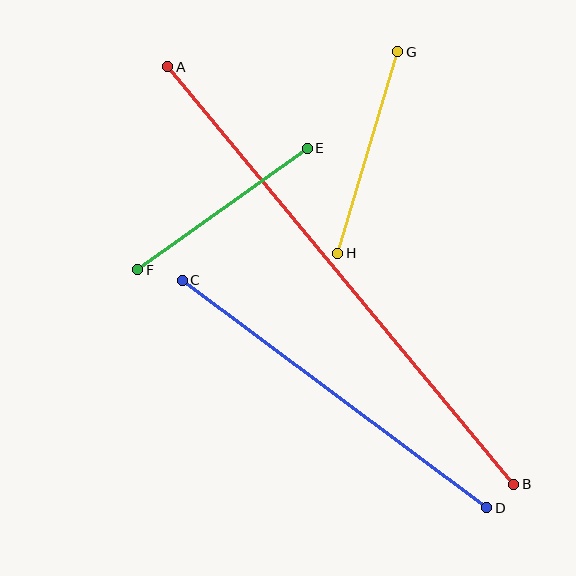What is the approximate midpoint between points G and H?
The midpoint is at approximately (368, 152) pixels.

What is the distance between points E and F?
The distance is approximately 209 pixels.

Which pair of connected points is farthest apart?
Points A and B are farthest apart.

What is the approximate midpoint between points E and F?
The midpoint is at approximately (223, 209) pixels.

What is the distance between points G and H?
The distance is approximately 210 pixels.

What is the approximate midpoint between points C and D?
The midpoint is at approximately (335, 394) pixels.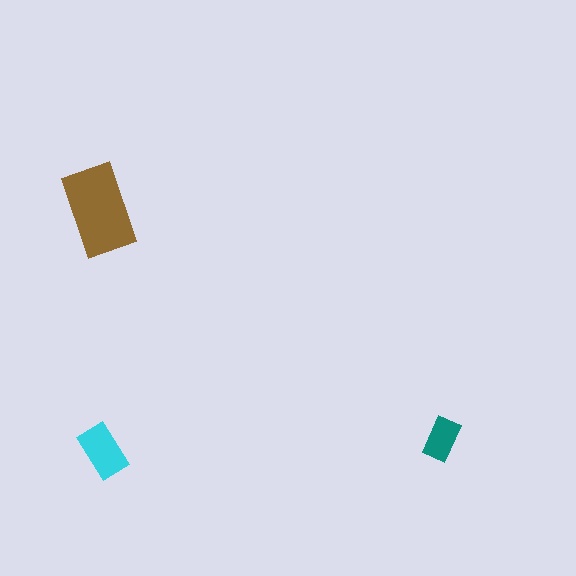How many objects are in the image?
There are 3 objects in the image.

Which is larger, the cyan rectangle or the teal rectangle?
The cyan one.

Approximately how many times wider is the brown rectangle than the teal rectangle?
About 2 times wider.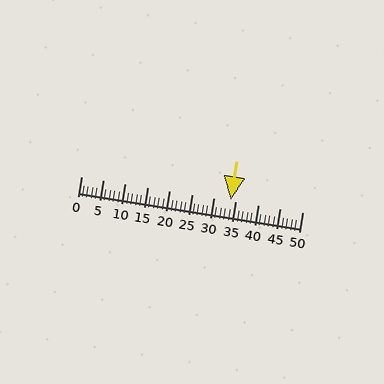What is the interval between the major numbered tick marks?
The major tick marks are spaced 5 units apart.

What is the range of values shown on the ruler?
The ruler shows values from 0 to 50.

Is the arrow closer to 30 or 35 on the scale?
The arrow is closer to 35.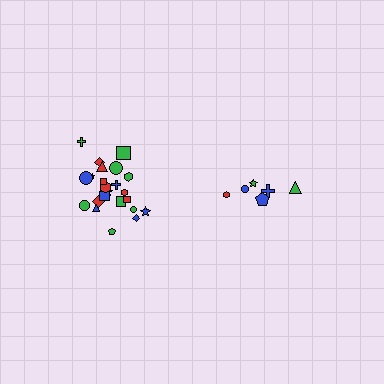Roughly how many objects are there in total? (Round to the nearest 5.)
Roughly 30 objects in total.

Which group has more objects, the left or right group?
The left group.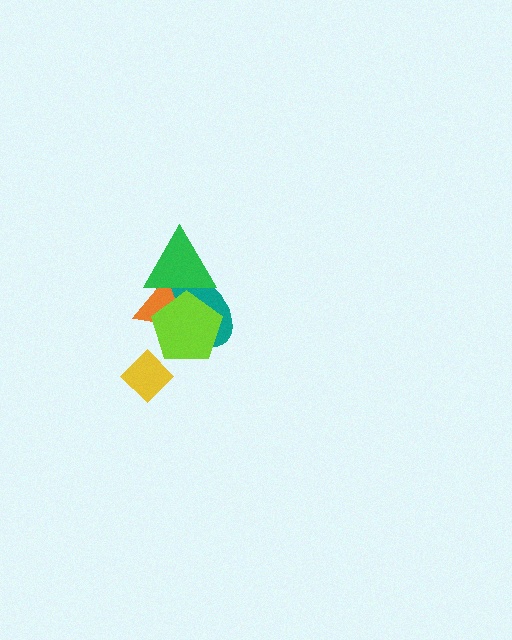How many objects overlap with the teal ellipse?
3 objects overlap with the teal ellipse.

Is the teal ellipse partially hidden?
Yes, it is partially covered by another shape.